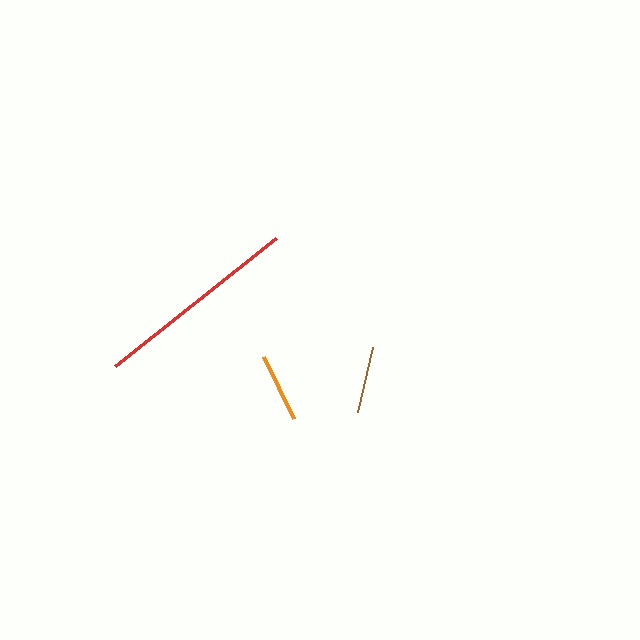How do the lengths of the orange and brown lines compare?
The orange and brown lines are approximately the same length.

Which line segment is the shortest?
The brown line is the shortest at approximately 67 pixels.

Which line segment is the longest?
The red line is the longest at approximately 205 pixels.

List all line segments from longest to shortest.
From longest to shortest: red, orange, brown.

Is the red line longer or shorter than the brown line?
The red line is longer than the brown line.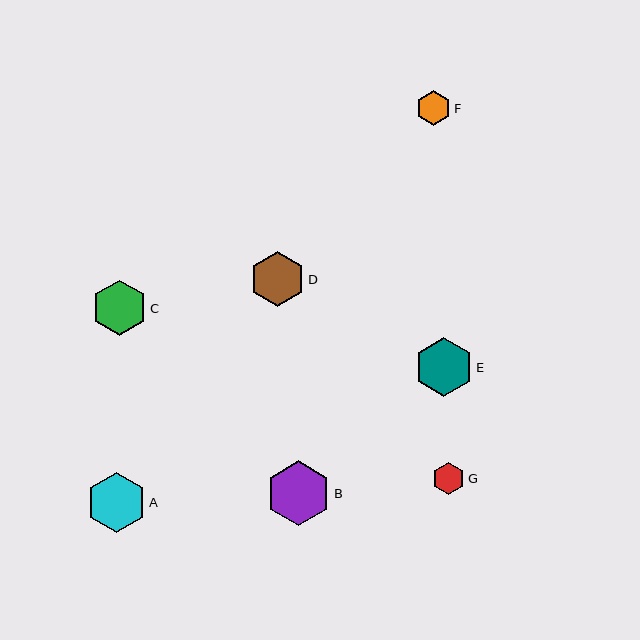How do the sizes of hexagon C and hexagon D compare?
Hexagon C and hexagon D are approximately the same size.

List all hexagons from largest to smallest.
From largest to smallest: B, A, E, C, D, F, G.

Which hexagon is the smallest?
Hexagon G is the smallest with a size of approximately 33 pixels.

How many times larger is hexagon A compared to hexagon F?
Hexagon A is approximately 1.7 times the size of hexagon F.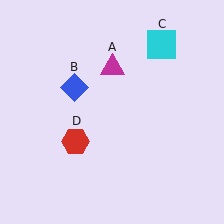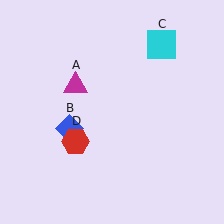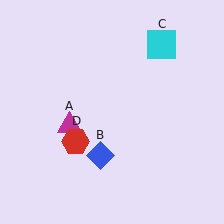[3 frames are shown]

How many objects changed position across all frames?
2 objects changed position: magenta triangle (object A), blue diamond (object B).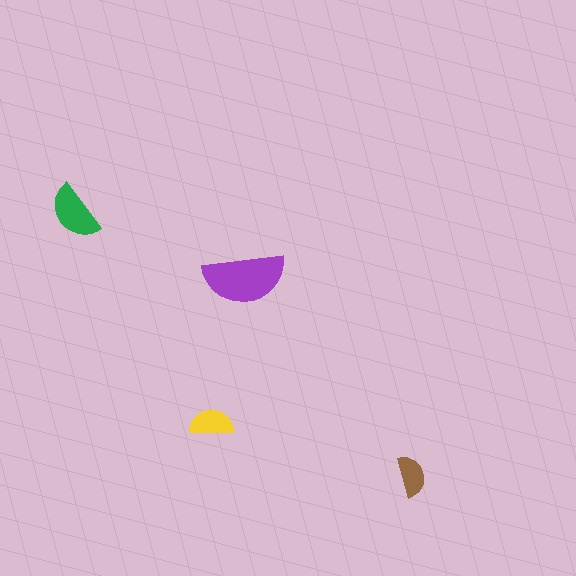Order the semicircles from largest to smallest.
the purple one, the green one, the yellow one, the brown one.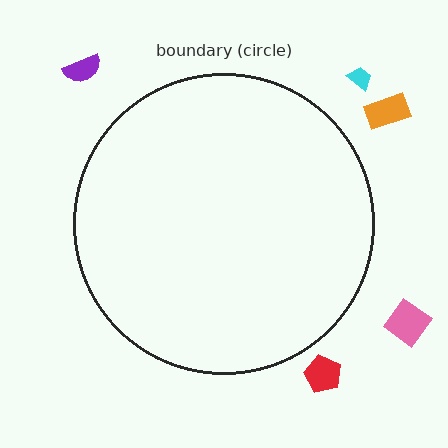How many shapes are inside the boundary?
0 inside, 5 outside.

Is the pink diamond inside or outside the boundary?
Outside.